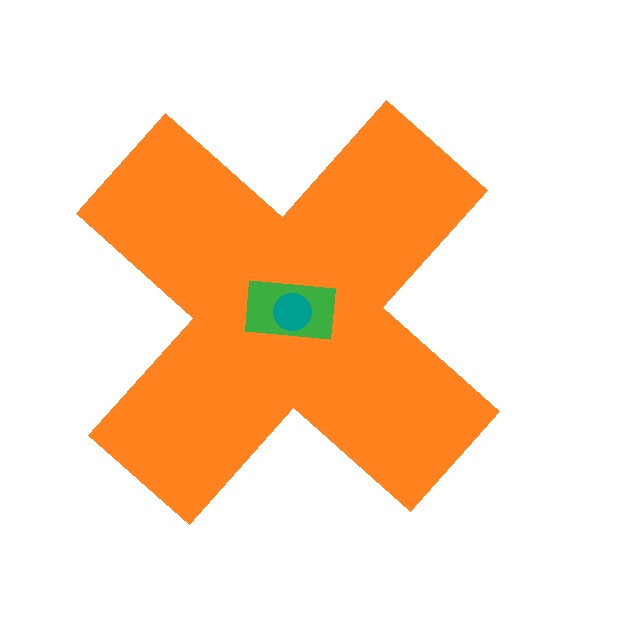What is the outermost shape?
The orange cross.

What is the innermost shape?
The teal circle.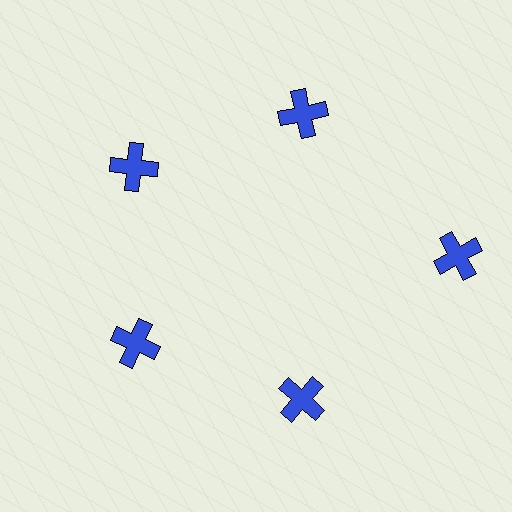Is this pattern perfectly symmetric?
No. The 5 blue crosses are arranged in a ring, but one element near the 3 o'clock position is pushed outward from the center, breaking the 5-fold rotational symmetry.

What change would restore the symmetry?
The symmetry would be restored by moving it inward, back onto the ring so that all 5 crosses sit at equal angles and equal distance from the center.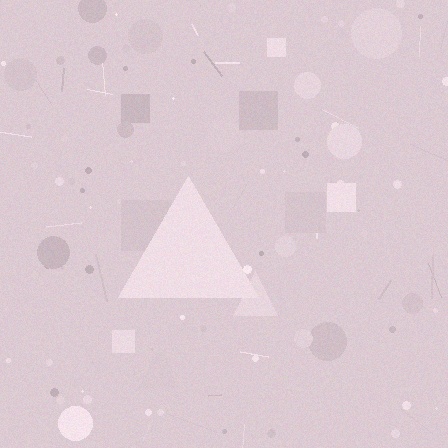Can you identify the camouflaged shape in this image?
The camouflaged shape is a triangle.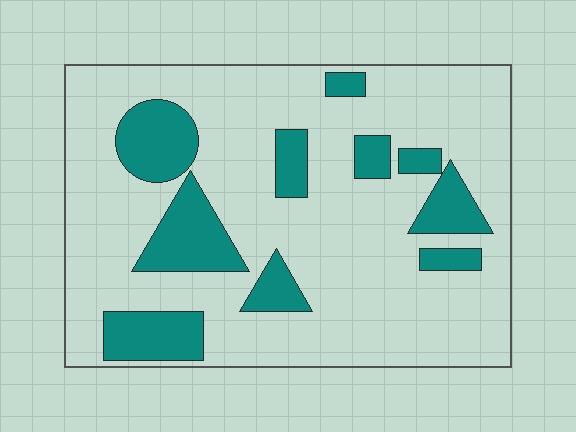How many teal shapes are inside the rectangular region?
10.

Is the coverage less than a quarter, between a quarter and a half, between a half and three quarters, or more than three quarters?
Less than a quarter.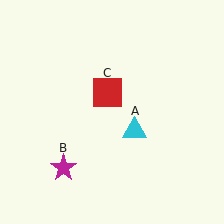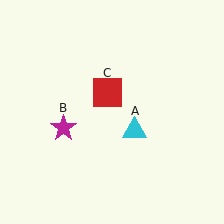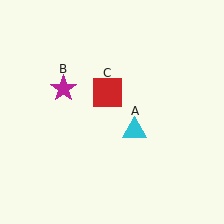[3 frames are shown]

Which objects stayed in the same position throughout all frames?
Cyan triangle (object A) and red square (object C) remained stationary.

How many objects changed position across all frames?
1 object changed position: magenta star (object B).